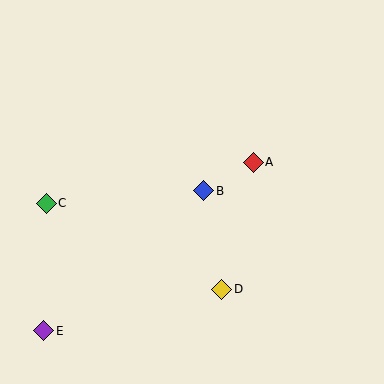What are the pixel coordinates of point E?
Point E is at (44, 331).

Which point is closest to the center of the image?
Point B at (204, 191) is closest to the center.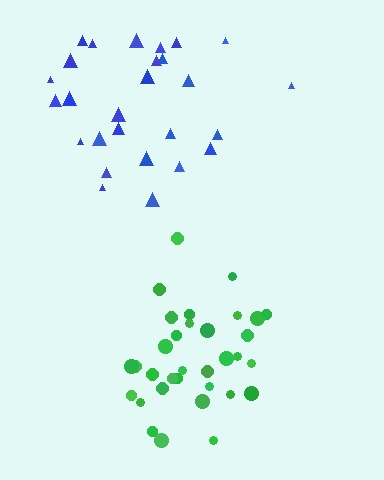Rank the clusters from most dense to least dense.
green, blue.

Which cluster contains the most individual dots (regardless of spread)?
Green (33).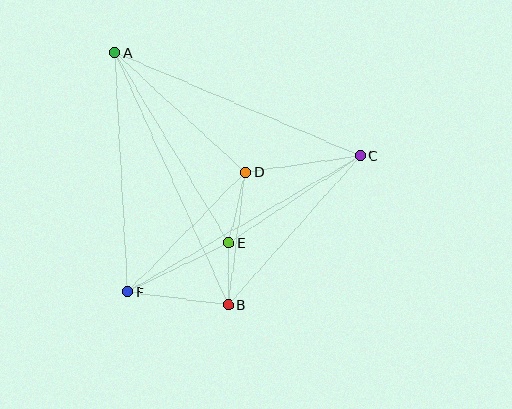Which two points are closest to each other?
Points B and E are closest to each other.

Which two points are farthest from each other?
Points A and B are farthest from each other.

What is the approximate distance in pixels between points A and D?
The distance between A and D is approximately 177 pixels.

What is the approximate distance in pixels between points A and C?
The distance between A and C is approximately 266 pixels.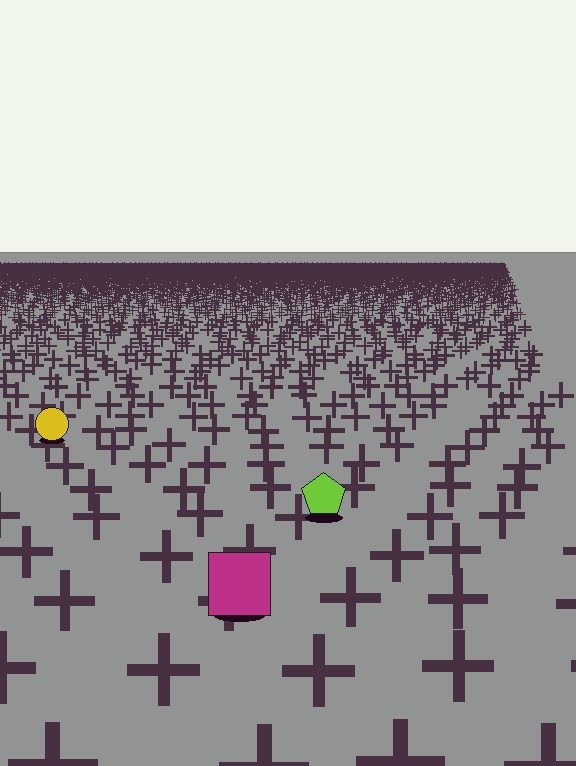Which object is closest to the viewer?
The magenta square is closest. The texture marks near it are larger and more spread out.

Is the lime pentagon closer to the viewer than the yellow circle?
Yes. The lime pentagon is closer — you can tell from the texture gradient: the ground texture is coarser near it.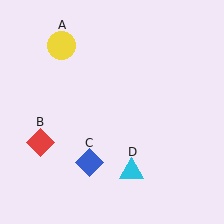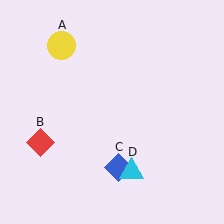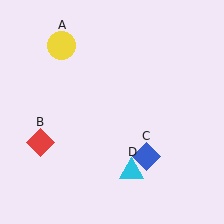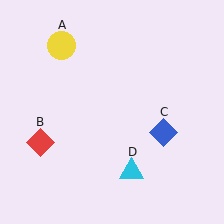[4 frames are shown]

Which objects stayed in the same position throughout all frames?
Yellow circle (object A) and red diamond (object B) and cyan triangle (object D) remained stationary.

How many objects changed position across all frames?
1 object changed position: blue diamond (object C).